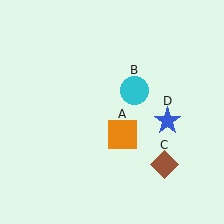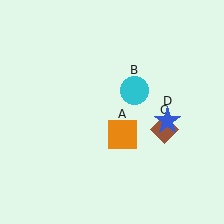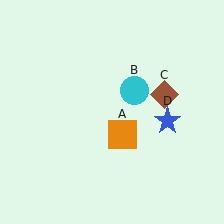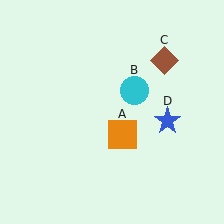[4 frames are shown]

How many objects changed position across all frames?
1 object changed position: brown diamond (object C).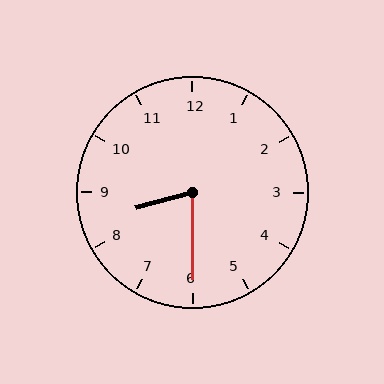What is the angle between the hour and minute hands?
Approximately 75 degrees.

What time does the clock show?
8:30.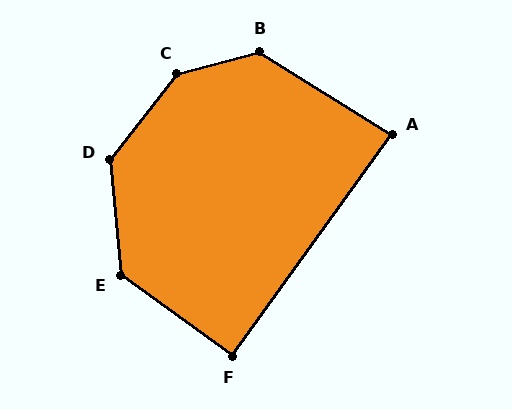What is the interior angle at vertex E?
Approximately 131 degrees (obtuse).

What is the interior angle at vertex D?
Approximately 137 degrees (obtuse).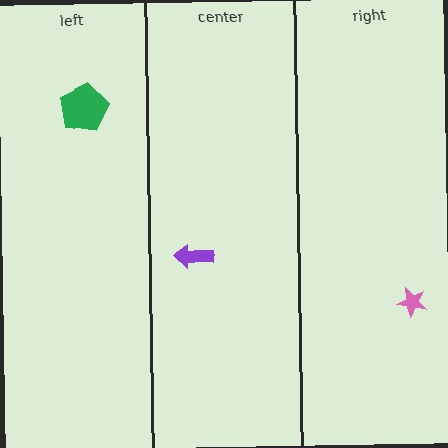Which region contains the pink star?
The right region.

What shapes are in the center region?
The purple arrow.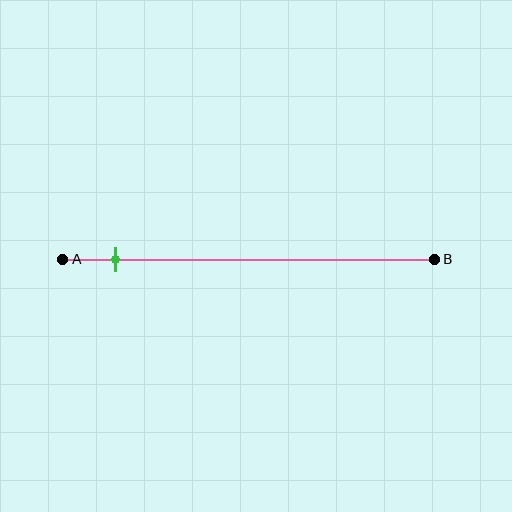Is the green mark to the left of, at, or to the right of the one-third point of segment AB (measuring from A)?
The green mark is to the left of the one-third point of segment AB.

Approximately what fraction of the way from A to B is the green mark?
The green mark is approximately 15% of the way from A to B.